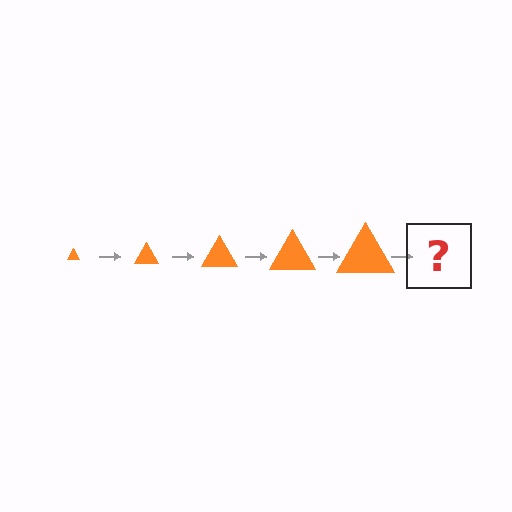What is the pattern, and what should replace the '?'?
The pattern is that the triangle gets progressively larger each step. The '?' should be an orange triangle, larger than the previous one.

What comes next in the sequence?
The next element should be an orange triangle, larger than the previous one.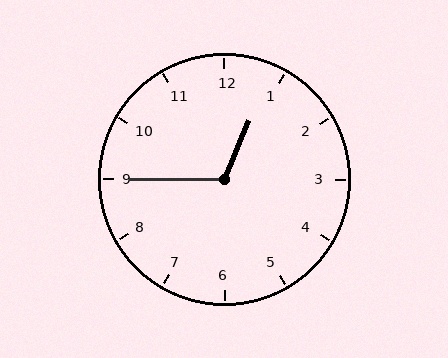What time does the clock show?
12:45.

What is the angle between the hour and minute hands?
Approximately 112 degrees.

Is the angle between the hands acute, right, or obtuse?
It is obtuse.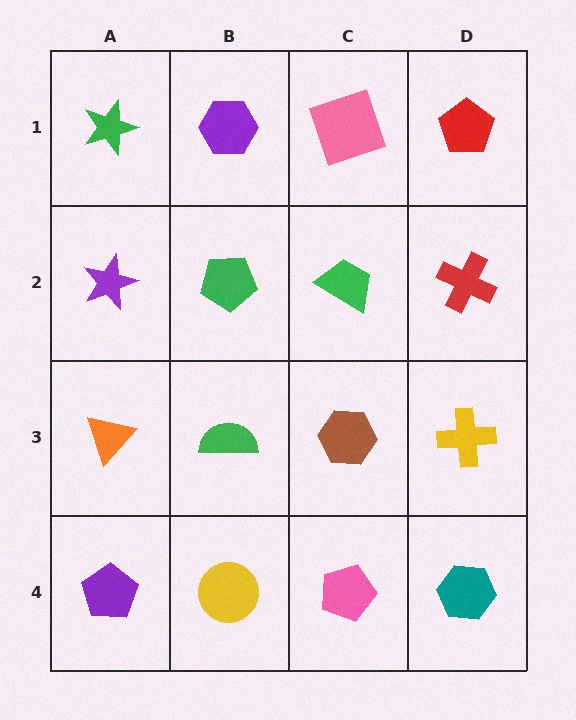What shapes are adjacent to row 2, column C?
A pink square (row 1, column C), a brown hexagon (row 3, column C), a green pentagon (row 2, column B), a red cross (row 2, column D).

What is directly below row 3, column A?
A purple pentagon.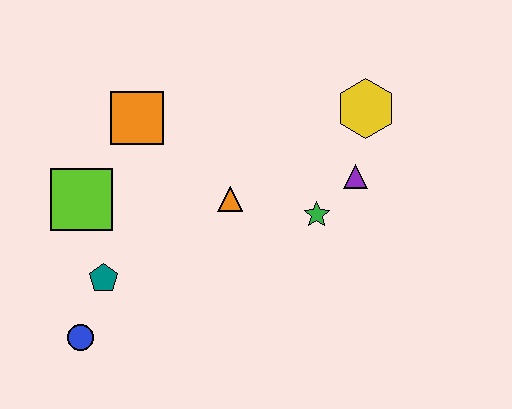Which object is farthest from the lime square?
The yellow hexagon is farthest from the lime square.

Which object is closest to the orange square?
The lime square is closest to the orange square.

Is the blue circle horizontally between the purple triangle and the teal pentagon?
No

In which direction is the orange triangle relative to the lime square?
The orange triangle is to the right of the lime square.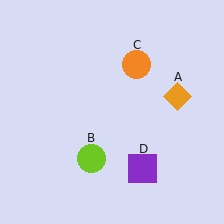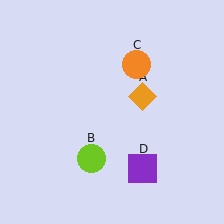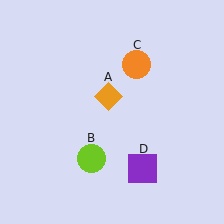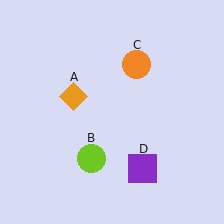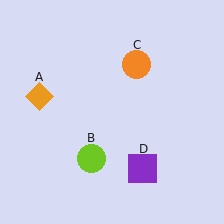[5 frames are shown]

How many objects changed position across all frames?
1 object changed position: orange diamond (object A).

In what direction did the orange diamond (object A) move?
The orange diamond (object A) moved left.